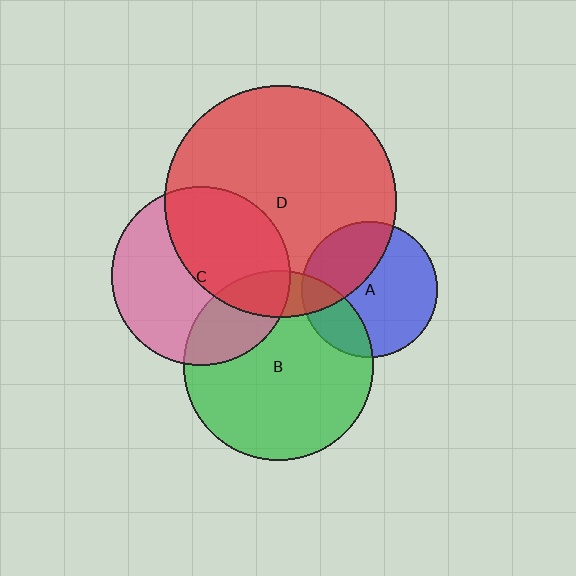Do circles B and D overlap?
Yes.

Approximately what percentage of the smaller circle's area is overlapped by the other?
Approximately 15%.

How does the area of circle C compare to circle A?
Approximately 1.7 times.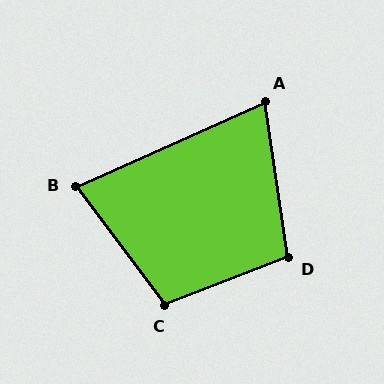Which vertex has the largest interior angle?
C, at approximately 106 degrees.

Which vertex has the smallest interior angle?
A, at approximately 74 degrees.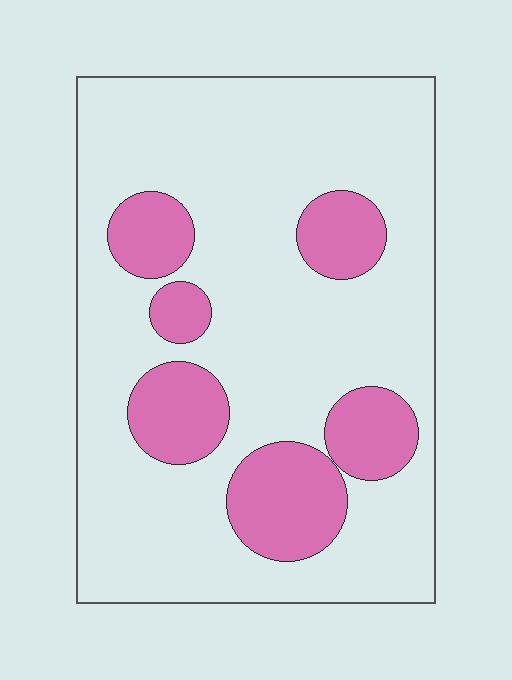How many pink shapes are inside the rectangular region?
6.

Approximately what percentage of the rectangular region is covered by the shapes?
Approximately 20%.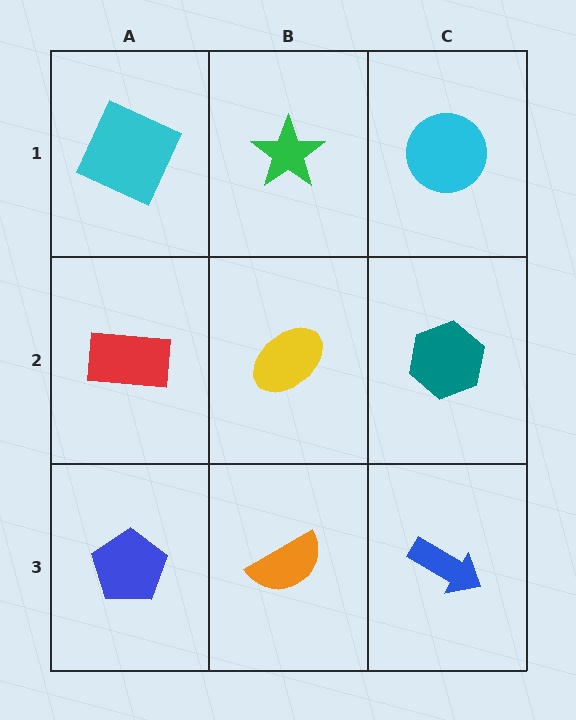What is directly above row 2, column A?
A cyan square.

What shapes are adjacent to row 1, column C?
A teal hexagon (row 2, column C), a green star (row 1, column B).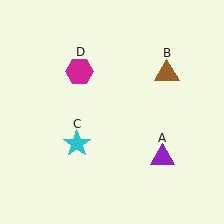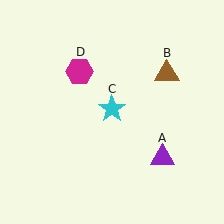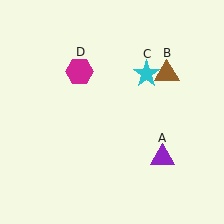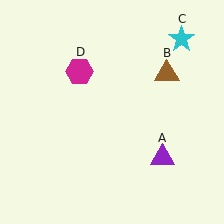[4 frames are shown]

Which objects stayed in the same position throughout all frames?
Purple triangle (object A) and brown triangle (object B) and magenta hexagon (object D) remained stationary.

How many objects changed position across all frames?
1 object changed position: cyan star (object C).